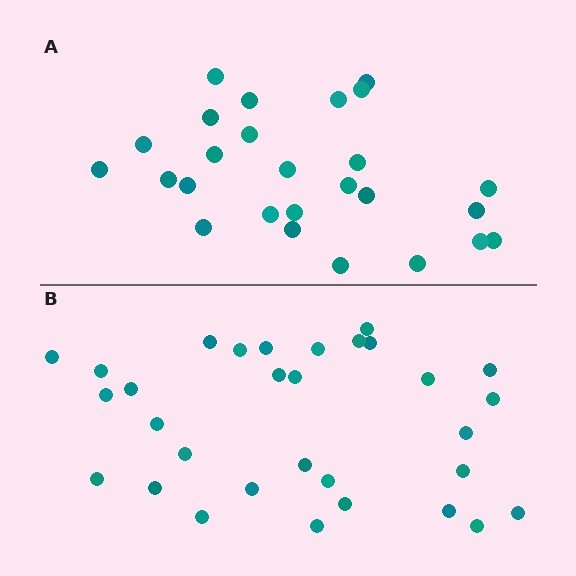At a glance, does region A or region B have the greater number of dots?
Region B (the bottom region) has more dots.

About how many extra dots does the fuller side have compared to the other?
Region B has about 5 more dots than region A.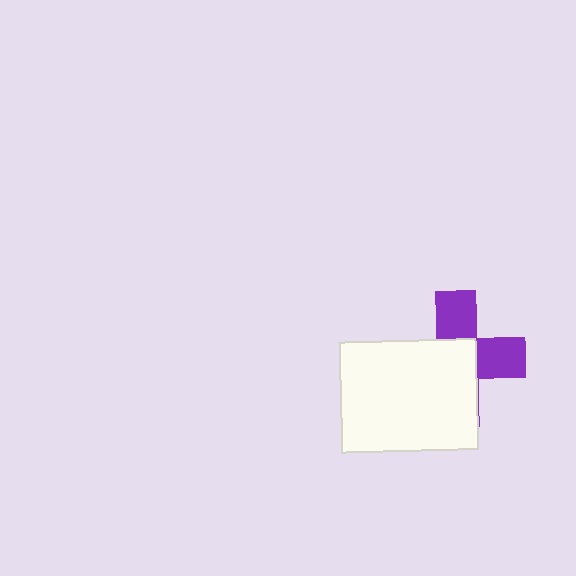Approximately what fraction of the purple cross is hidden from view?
Roughly 59% of the purple cross is hidden behind the white rectangle.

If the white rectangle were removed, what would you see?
You would see the complete purple cross.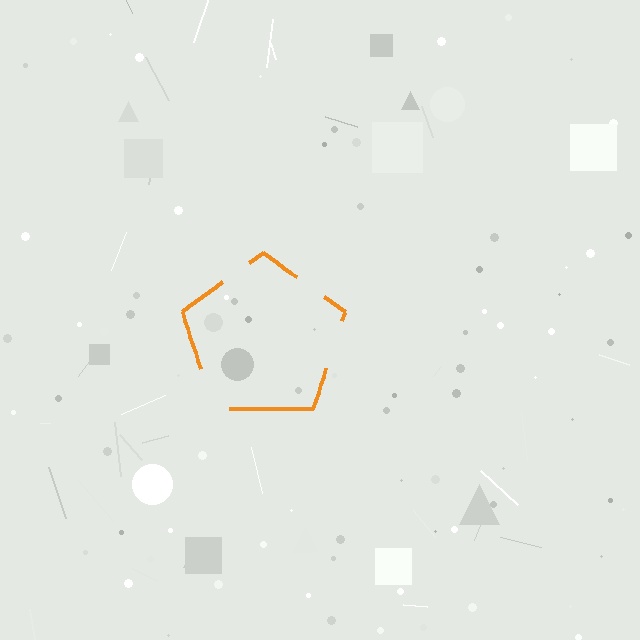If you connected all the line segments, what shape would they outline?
They would outline a pentagon.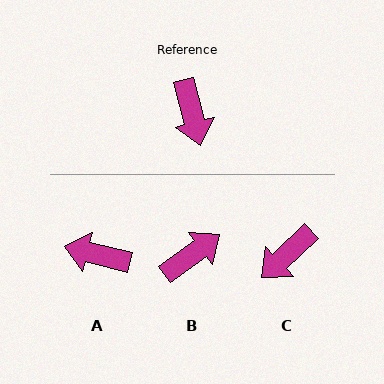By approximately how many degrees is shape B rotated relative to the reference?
Approximately 111 degrees counter-clockwise.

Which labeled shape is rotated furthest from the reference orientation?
A, about 119 degrees away.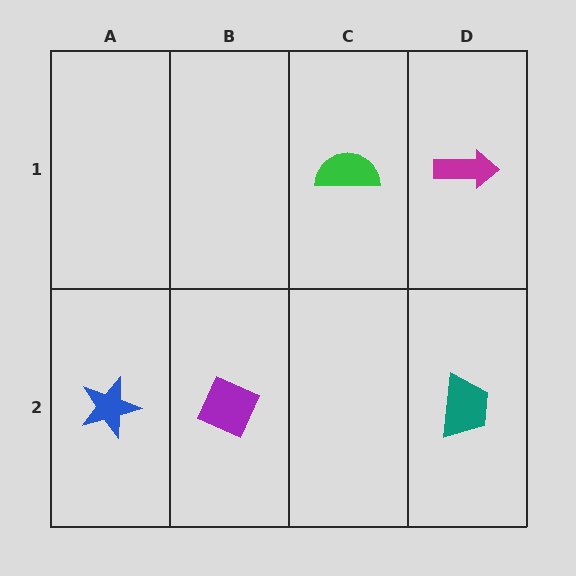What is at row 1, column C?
A green semicircle.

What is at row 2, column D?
A teal trapezoid.